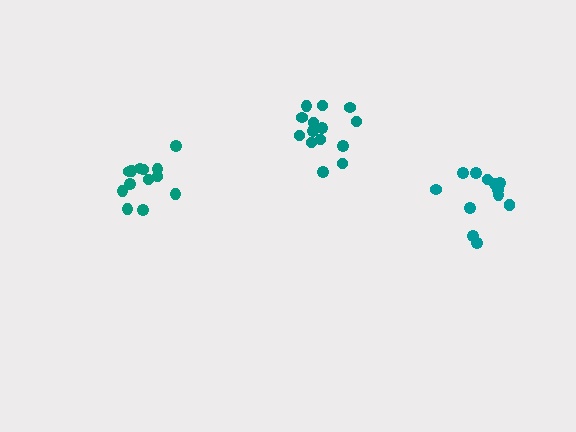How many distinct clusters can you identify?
There are 3 distinct clusters.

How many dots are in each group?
Group 1: 13 dots, Group 2: 13 dots, Group 3: 14 dots (40 total).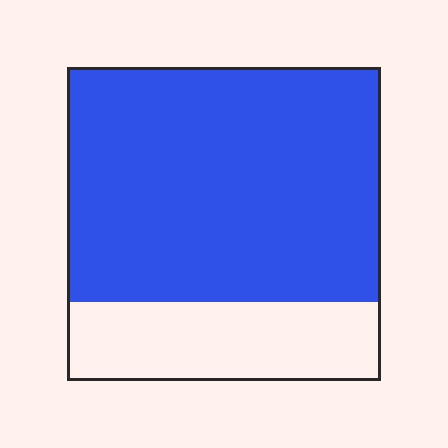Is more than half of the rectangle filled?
Yes.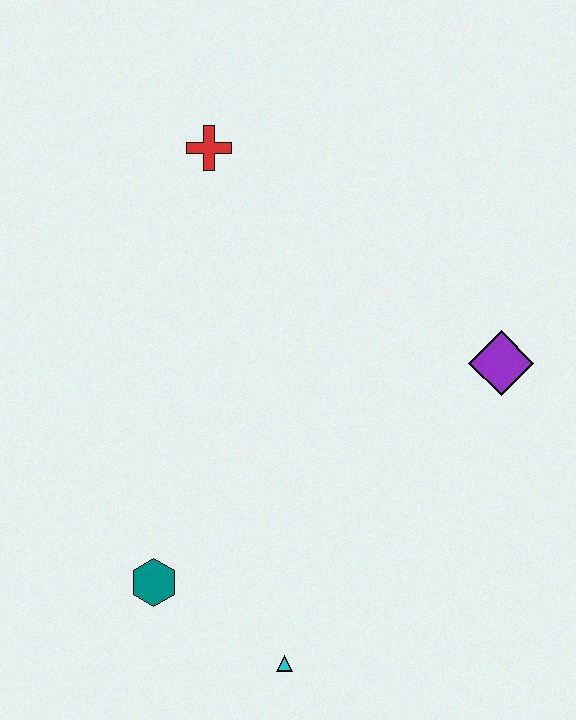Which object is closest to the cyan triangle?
The teal hexagon is closest to the cyan triangle.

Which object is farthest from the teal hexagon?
The red cross is farthest from the teal hexagon.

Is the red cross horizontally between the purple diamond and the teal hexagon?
Yes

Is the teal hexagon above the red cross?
No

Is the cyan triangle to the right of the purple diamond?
No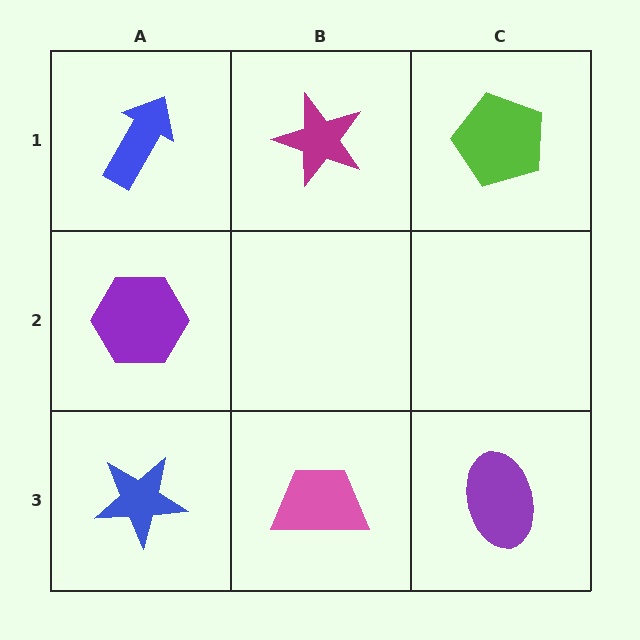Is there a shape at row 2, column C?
No, that cell is empty.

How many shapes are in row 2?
1 shape.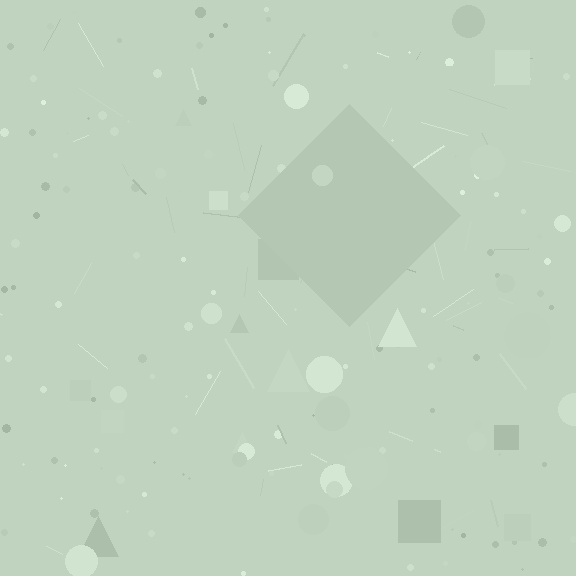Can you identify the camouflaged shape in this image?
The camouflaged shape is a diamond.